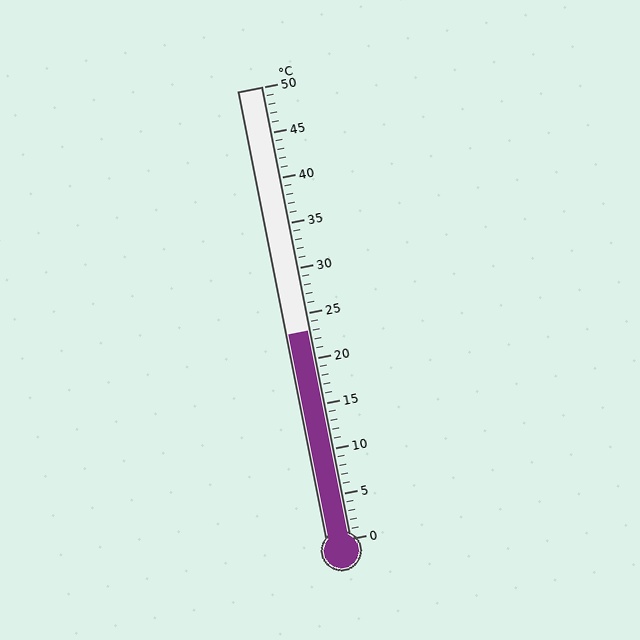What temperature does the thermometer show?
The thermometer shows approximately 23°C.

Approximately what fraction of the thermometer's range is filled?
The thermometer is filled to approximately 45% of its range.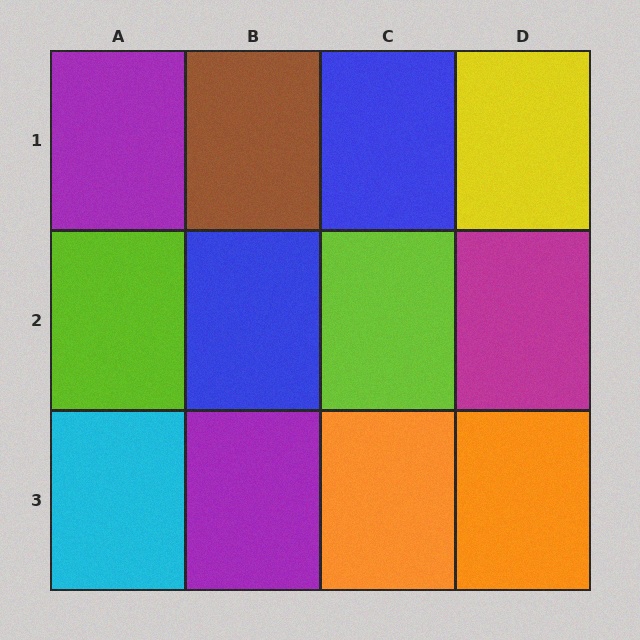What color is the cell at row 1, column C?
Blue.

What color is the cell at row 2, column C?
Lime.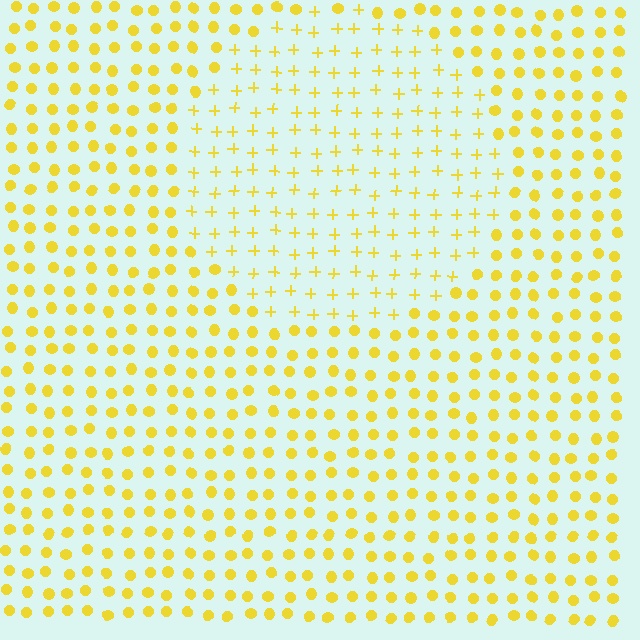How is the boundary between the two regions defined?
The boundary is defined by a change in element shape: plus signs inside vs. circles outside. All elements share the same color and spacing.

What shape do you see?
I see a circle.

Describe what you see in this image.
The image is filled with small yellow elements arranged in a uniform grid. A circle-shaped region contains plus signs, while the surrounding area contains circles. The boundary is defined purely by the change in element shape.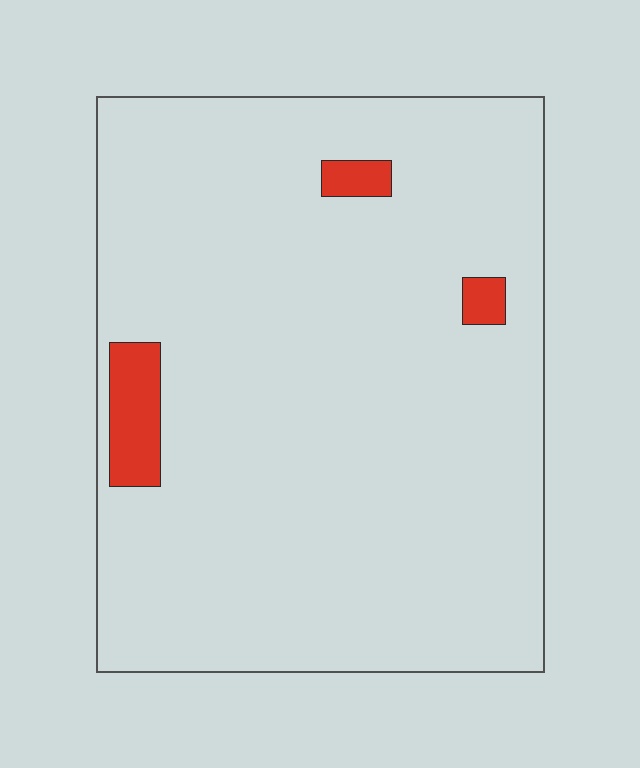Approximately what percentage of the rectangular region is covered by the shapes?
Approximately 5%.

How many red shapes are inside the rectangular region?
3.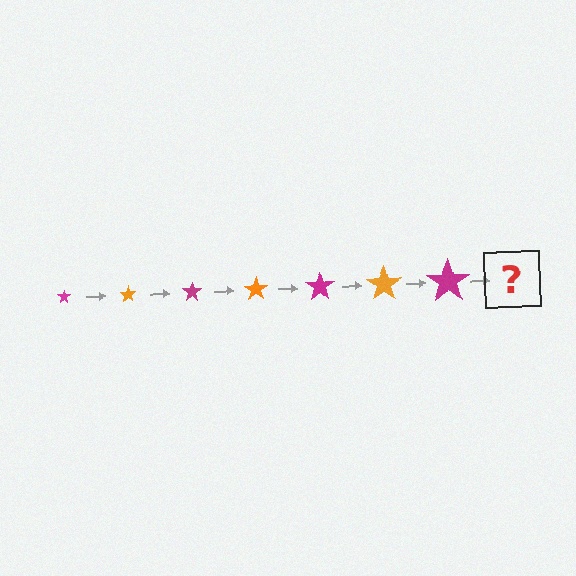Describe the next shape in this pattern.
It should be an orange star, larger than the previous one.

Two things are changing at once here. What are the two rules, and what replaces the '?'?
The two rules are that the star grows larger each step and the color cycles through magenta and orange. The '?' should be an orange star, larger than the previous one.